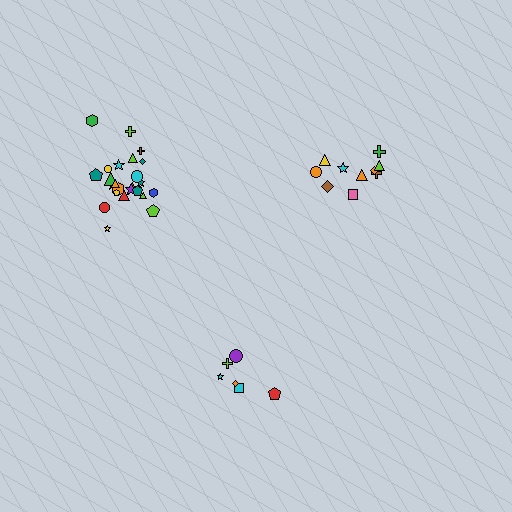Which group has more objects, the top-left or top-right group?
The top-left group.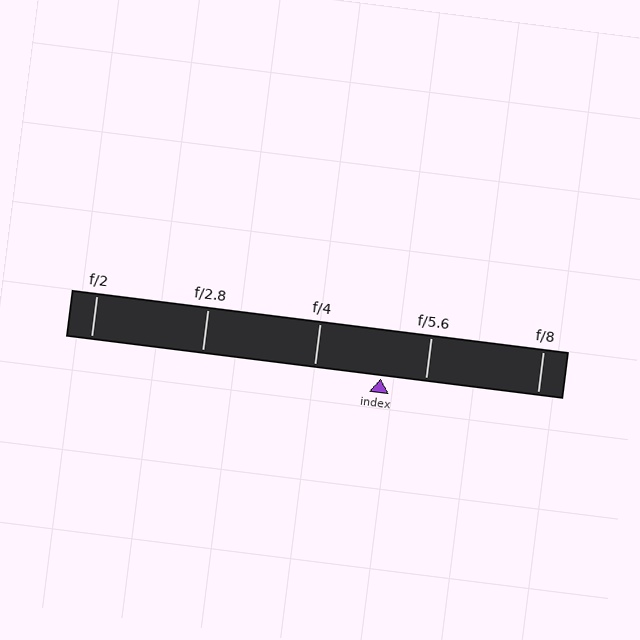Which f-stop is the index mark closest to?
The index mark is closest to f/5.6.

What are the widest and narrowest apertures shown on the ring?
The widest aperture shown is f/2 and the narrowest is f/8.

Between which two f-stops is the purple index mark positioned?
The index mark is between f/4 and f/5.6.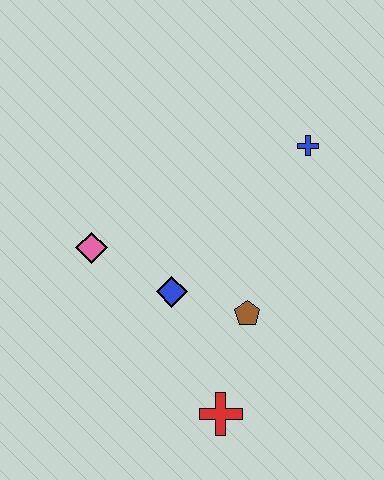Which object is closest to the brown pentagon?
The blue diamond is closest to the brown pentagon.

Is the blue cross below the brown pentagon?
No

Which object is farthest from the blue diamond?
The blue cross is farthest from the blue diamond.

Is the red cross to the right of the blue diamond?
Yes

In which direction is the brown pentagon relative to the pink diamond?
The brown pentagon is to the right of the pink diamond.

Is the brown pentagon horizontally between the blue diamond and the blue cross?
Yes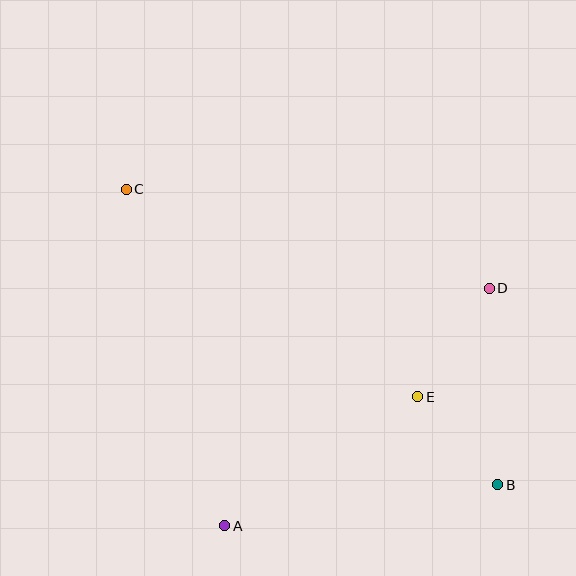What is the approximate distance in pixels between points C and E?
The distance between C and E is approximately 358 pixels.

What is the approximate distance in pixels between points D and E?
The distance between D and E is approximately 130 pixels.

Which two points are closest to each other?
Points B and E are closest to each other.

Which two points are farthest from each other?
Points B and C are farthest from each other.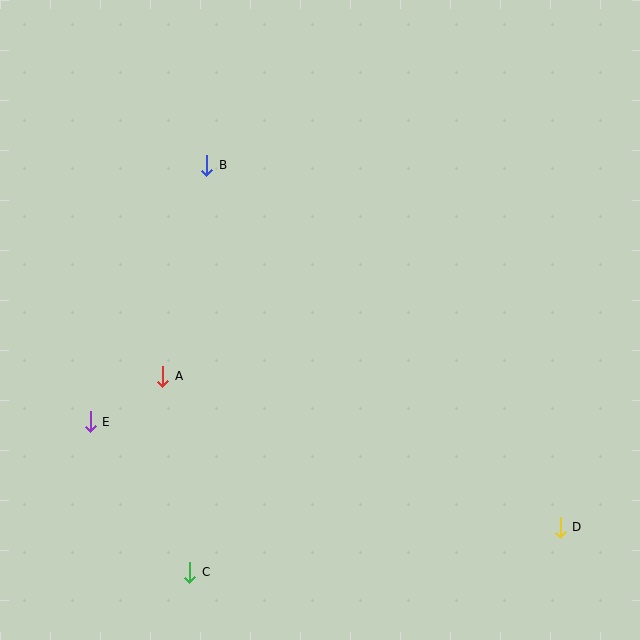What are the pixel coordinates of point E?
Point E is at (90, 422).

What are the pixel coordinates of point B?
Point B is at (207, 165).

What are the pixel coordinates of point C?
Point C is at (190, 572).